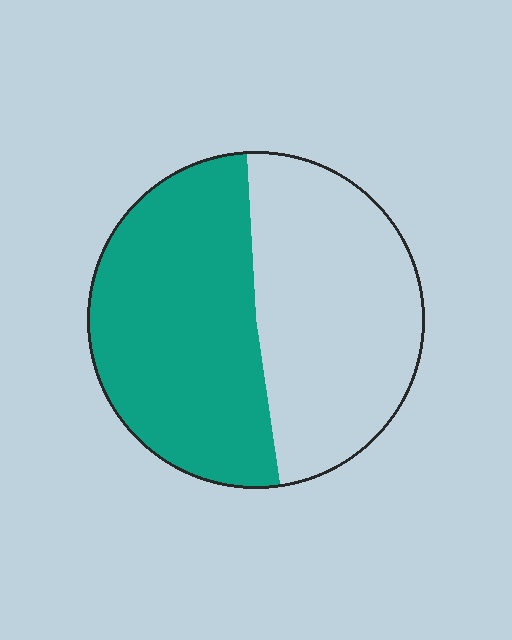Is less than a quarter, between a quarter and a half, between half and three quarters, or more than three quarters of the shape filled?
Between half and three quarters.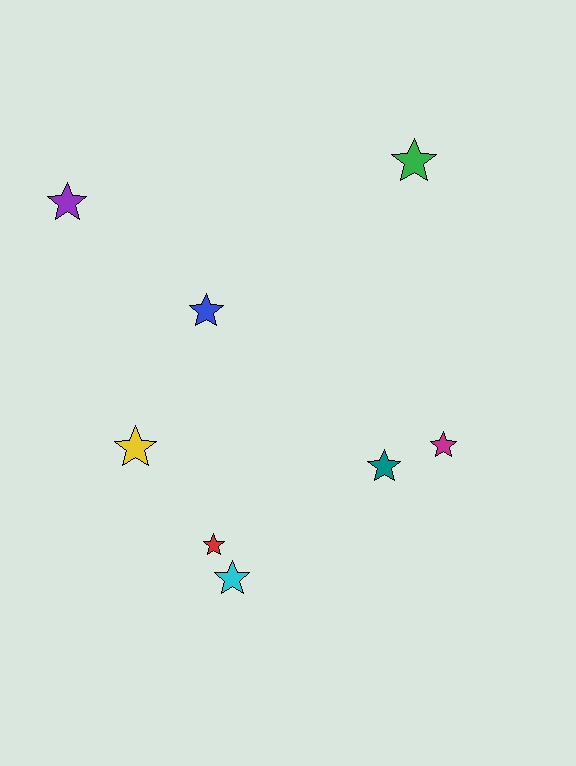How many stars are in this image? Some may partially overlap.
There are 8 stars.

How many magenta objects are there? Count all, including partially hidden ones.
There is 1 magenta object.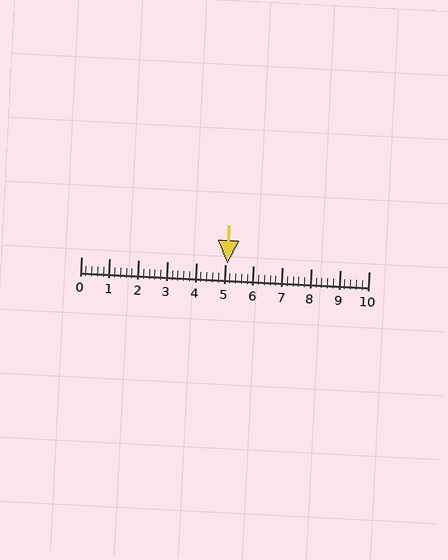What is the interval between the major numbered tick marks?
The major tick marks are spaced 1 units apart.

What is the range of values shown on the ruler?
The ruler shows values from 0 to 10.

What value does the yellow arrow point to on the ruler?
The yellow arrow points to approximately 5.1.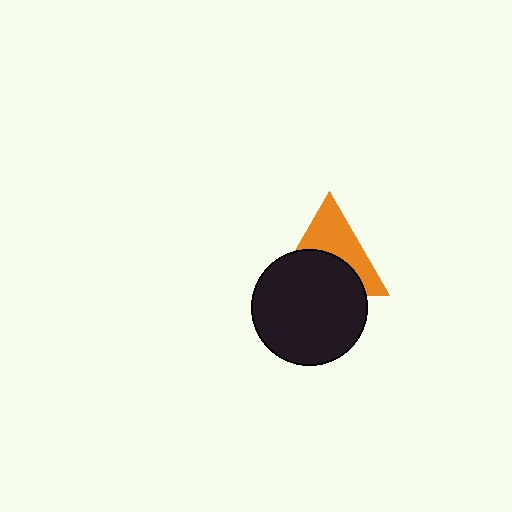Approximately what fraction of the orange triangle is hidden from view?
Roughly 51% of the orange triangle is hidden behind the black circle.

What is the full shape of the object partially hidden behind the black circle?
The partially hidden object is an orange triangle.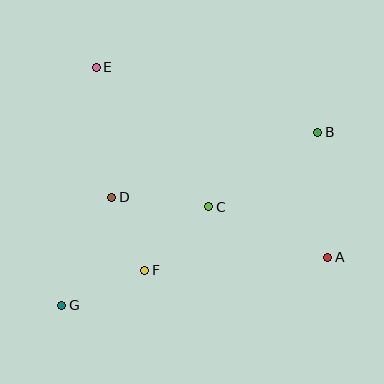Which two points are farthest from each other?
Points B and G are farthest from each other.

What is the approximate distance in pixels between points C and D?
The distance between C and D is approximately 97 pixels.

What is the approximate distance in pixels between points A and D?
The distance between A and D is approximately 224 pixels.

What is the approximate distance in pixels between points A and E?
The distance between A and E is approximately 299 pixels.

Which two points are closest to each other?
Points D and F are closest to each other.